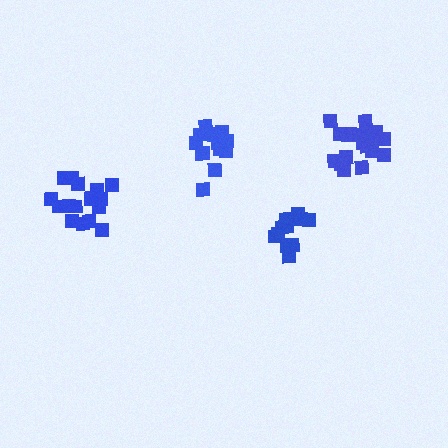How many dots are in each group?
Group 1: 14 dots, Group 2: 14 dots, Group 3: 19 dots, Group 4: 19 dots (66 total).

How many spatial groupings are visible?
There are 4 spatial groupings.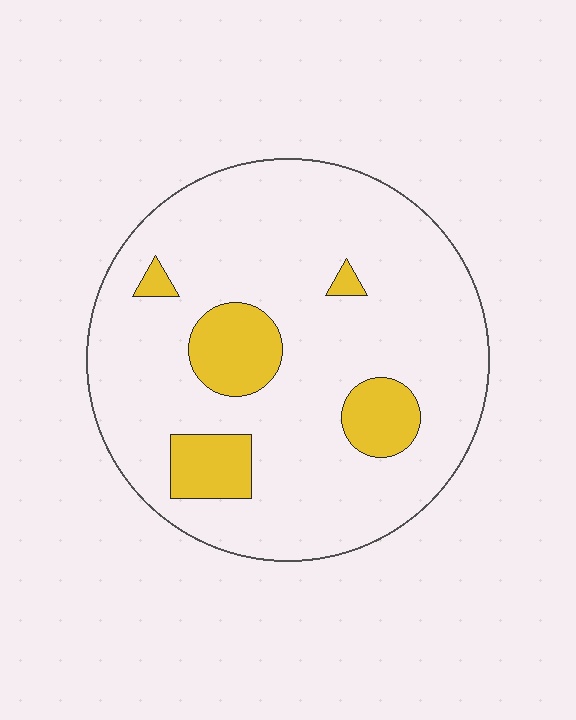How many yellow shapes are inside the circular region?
5.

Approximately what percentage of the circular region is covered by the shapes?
Approximately 15%.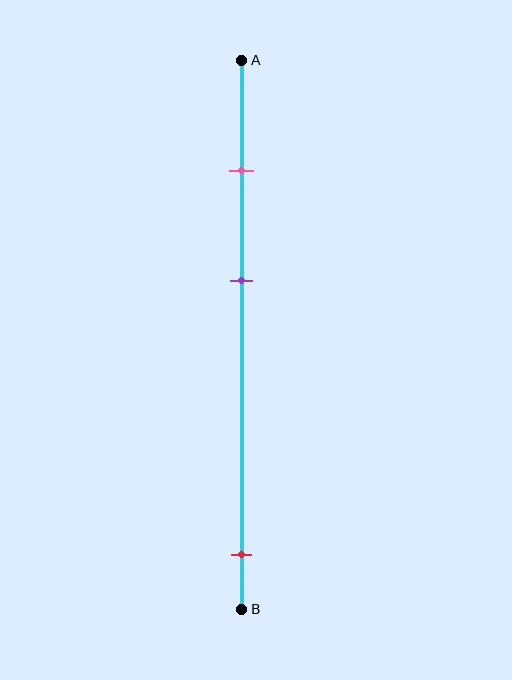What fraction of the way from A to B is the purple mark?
The purple mark is approximately 40% (0.4) of the way from A to B.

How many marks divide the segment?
There are 3 marks dividing the segment.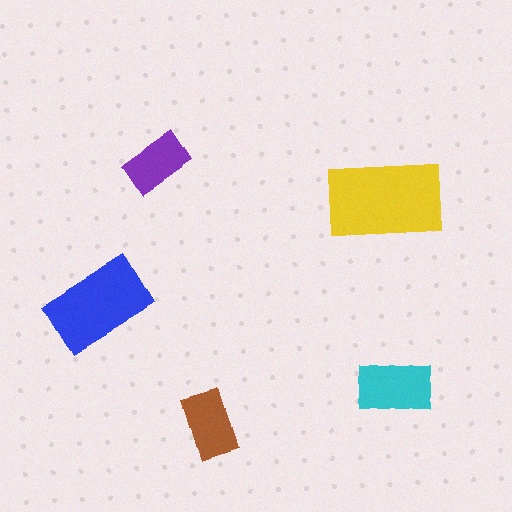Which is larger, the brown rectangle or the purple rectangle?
The brown one.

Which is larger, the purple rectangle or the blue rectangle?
The blue one.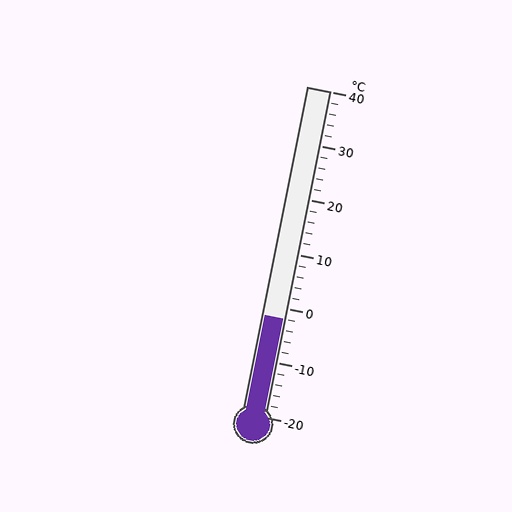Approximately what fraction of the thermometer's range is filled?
The thermometer is filled to approximately 30% of its range.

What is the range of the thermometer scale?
The thermometer scale ranges from -20°C to 40°C.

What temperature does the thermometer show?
The thermometer shows approximately -2°C.